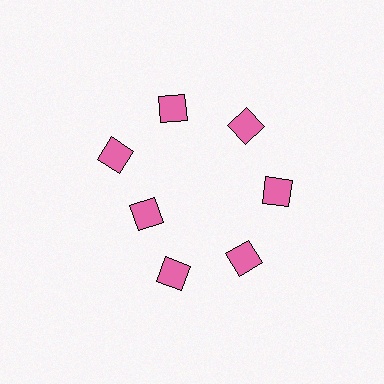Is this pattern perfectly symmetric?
No. The 7 pink diamonds are arranged in a ring, but one element near the 8 o'clock position is pulled inward toward the center, breaking the 7-fold rotational symmetry.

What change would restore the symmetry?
The symmetry would be restored by moving it outward, back onto the ring so that all 7 diamonds sit at equal angles and equal distance from the center.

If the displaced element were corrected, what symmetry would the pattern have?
It would have 7-fold rotational symmetry — the pattern would map onto itself every 51 degrees.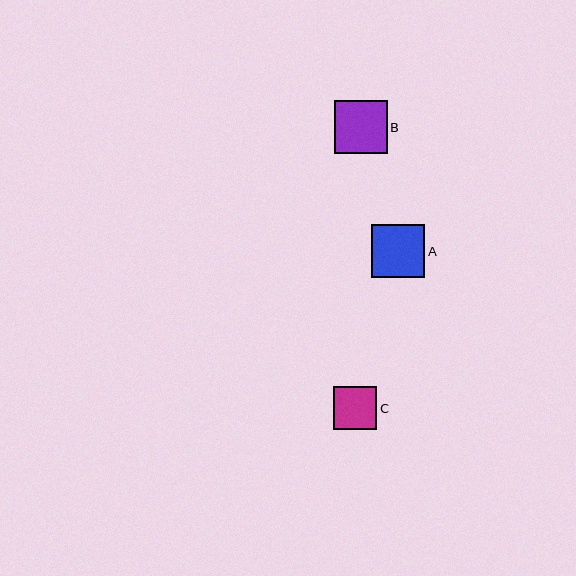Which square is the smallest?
Square C is the smallest with a size of approximately 43 pixels.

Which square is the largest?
Square A is the largest with a size of approximately 54 pixels.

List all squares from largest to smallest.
From largest to smallest: A, B, C.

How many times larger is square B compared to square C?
Square B is approximately 1.2 times the size of square C.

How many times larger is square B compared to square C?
Square B is approximately 1.2 times the size of square C.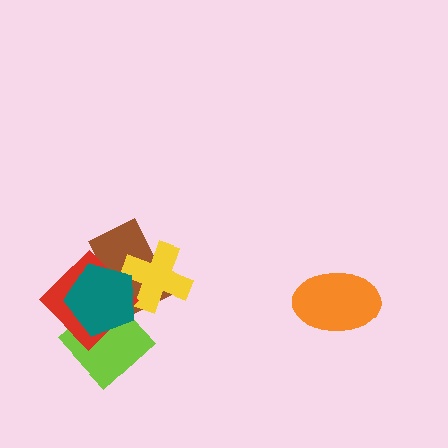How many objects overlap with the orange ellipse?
0 objects overlap with the orange ellipse.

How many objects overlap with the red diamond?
4 objects overlap with the red diamond.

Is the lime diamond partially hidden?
Yes, it is partially covered by another shape.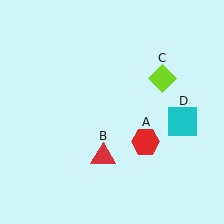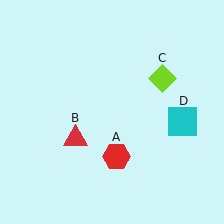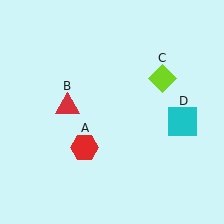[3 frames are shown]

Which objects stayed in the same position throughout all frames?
Lime diamond (object C) and cyan square (object D) remained stationary.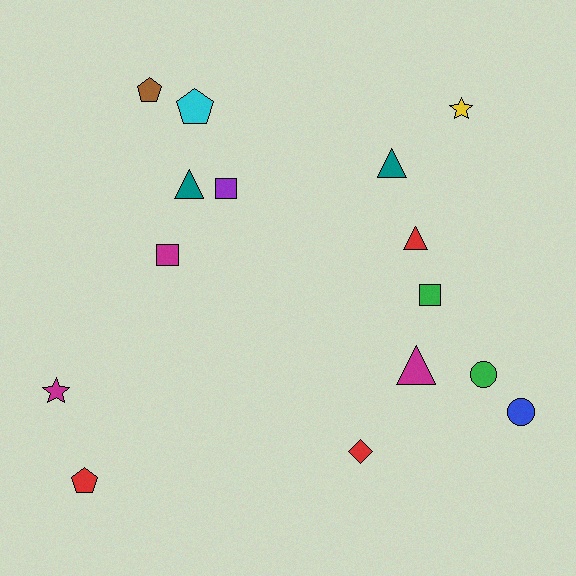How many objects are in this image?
There are 15 objects.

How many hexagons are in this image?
There are no hexagons.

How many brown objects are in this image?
There is 1 brown object.